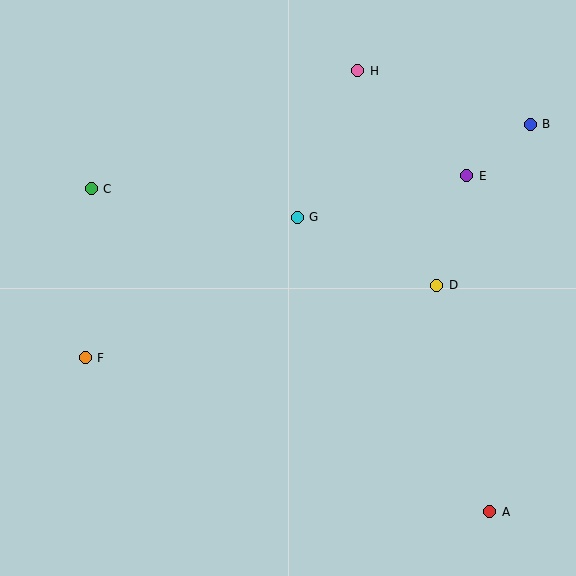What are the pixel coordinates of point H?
Point H is at (358, 71).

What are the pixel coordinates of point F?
Point F is at (85, 358).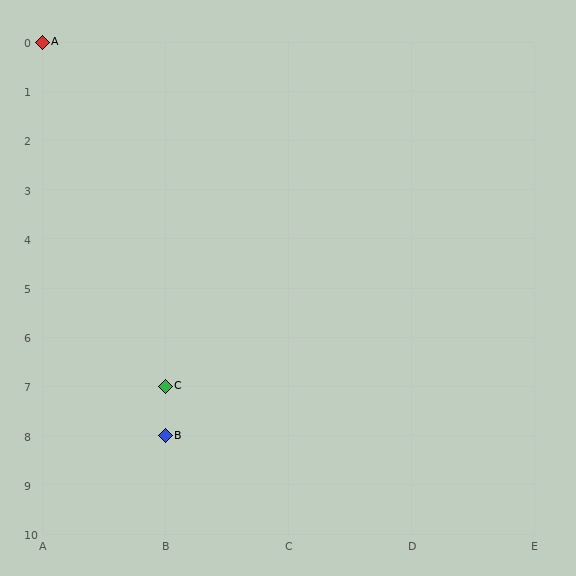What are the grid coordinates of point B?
Point B is at grid coordinates (B, 8).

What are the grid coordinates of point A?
Point A is at grid coordinates (A, 0).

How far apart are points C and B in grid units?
Points C and B are 1 row apart.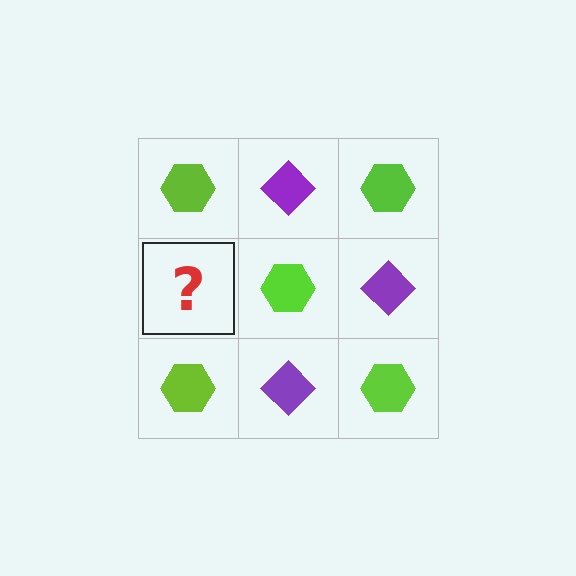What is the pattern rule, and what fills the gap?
The rule is that it alternates lime hexagon and purple diamond in a checkerboard pattern. The gap should be filled with a purple diamond.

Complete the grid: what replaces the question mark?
The question mark should be replaced with a purple diamond.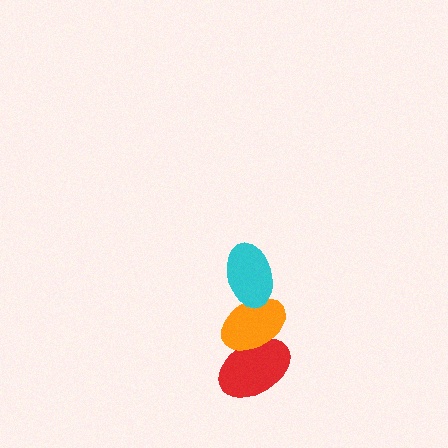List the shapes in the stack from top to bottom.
From top to bottom: the cyan ellipse, the orange ellipse, the red ellipse.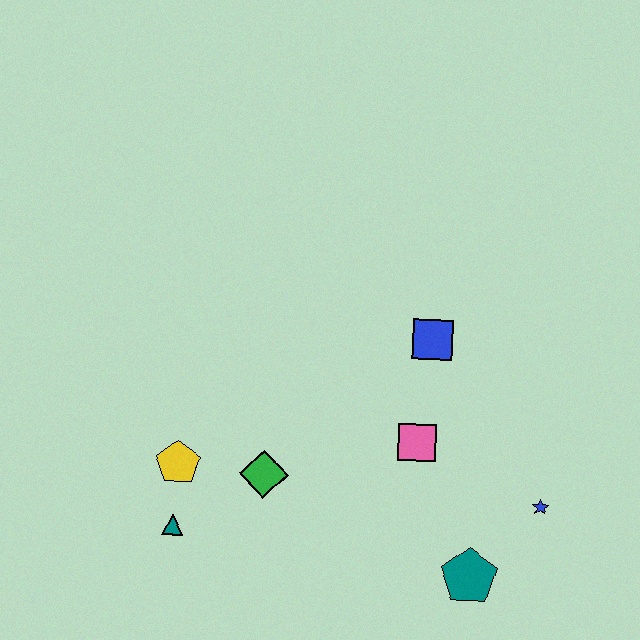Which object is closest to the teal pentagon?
The blue star is closest to the teal pentagon.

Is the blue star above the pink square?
No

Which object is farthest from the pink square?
The teal triangle is farthest from the pink square.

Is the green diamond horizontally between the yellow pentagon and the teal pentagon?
Yes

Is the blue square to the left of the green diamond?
No